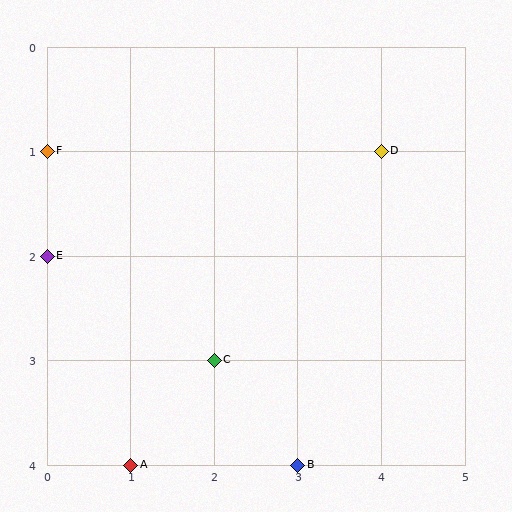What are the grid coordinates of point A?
Point A is at grid coordinates (1, 4).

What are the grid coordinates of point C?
Point C is at grid coordinates (2, 3).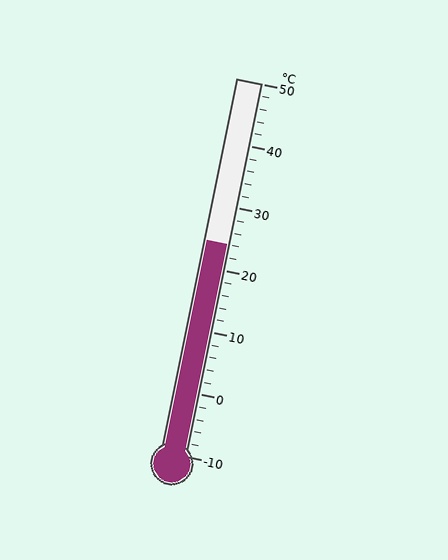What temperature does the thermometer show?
The thermometer shows approximately 24°C.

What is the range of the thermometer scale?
The thermometer scale ranges from -10°C to 50°C.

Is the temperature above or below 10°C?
The temperature is above 10°C.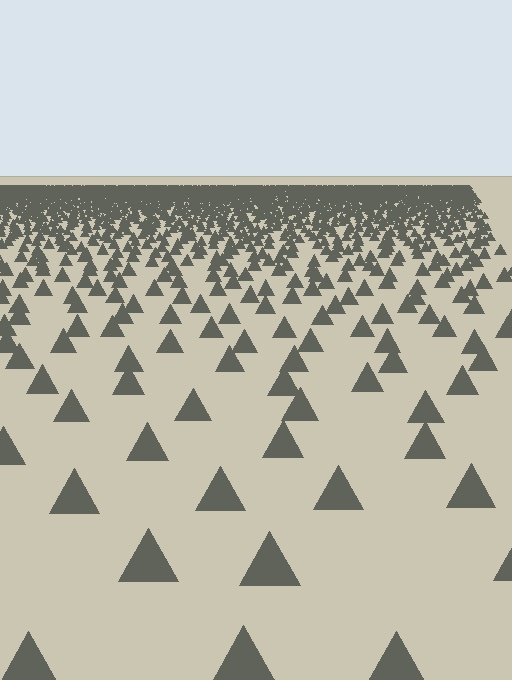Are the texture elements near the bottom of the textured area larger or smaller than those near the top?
Larger. Near the bottom, elements are closer to the viewer and appear at a bigger on-screen size.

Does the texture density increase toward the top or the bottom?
Density increases toward the top.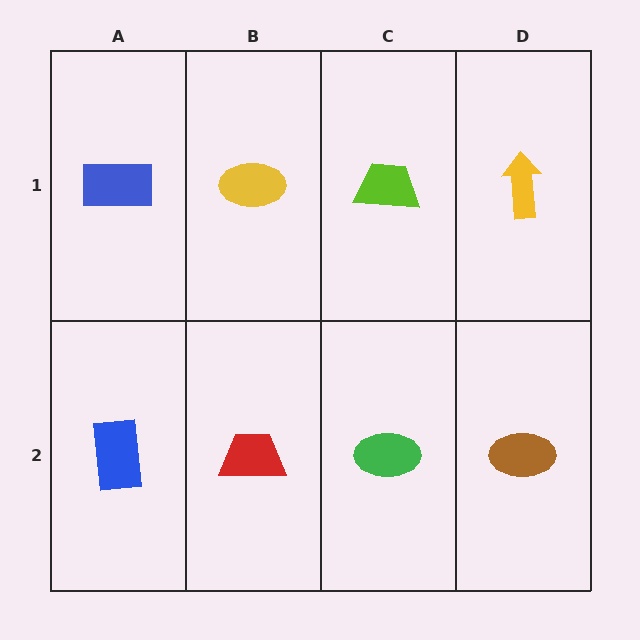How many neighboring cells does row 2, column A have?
2.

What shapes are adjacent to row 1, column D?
A brown ellipse (row 2, column D), a lime trapezoid (row 1, column C).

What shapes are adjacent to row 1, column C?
A green ellipse (row 2, column C), a yellow ellipse (row 1, column B), a yellow arrow (row 1, column D).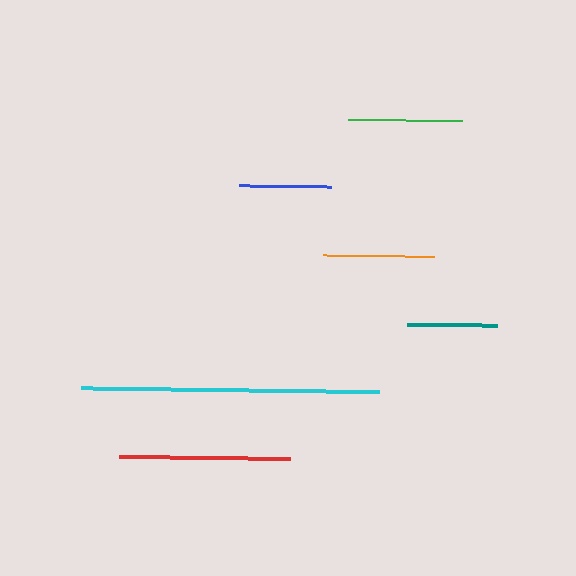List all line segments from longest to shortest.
From longest to shortest: cyan, red, green, orange, blue, teal.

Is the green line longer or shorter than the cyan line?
The cyan line is longer than the green line.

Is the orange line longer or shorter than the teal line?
The orange line is longer than the teal line.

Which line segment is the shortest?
The teal line is the shortest at approximately 90 pixels.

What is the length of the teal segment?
The teal segment is approximately 90 pixels long.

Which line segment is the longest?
The cyan line is the longest at approximately 298 pixels.